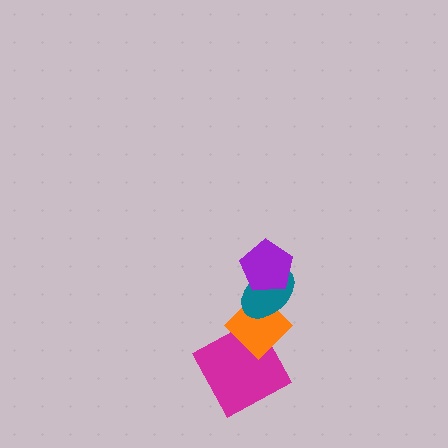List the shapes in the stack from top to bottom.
From top to bottom: the purple pentagon, the teal ellipse, the orange diamond, the magenta square.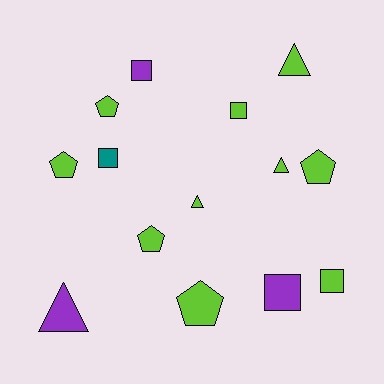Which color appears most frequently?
Lime, with 10 objects.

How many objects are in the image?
There are 14 objects.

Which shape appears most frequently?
Square, with 5 objects.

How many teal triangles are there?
There are no teal triangles.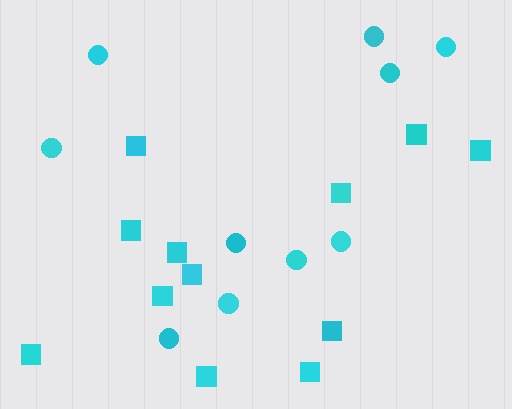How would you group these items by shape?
There are 2 groups: one group of circles (10) and one group of squares (12).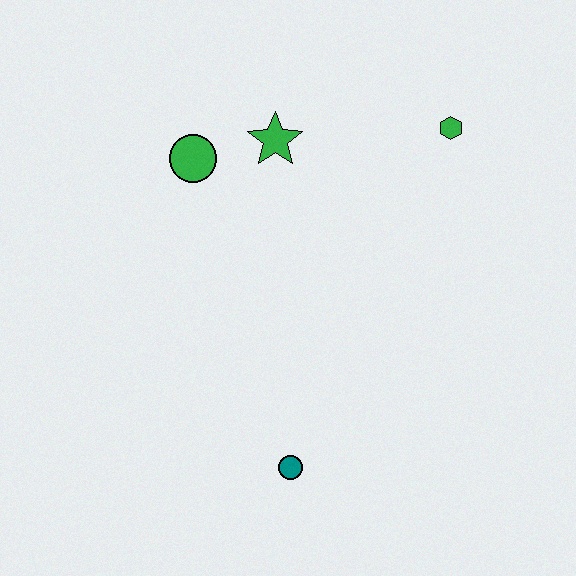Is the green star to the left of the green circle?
No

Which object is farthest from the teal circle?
The green hexagon is farthest from the teal circle.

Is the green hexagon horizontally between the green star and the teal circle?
No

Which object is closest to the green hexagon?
The green star is closest to the green hexagon.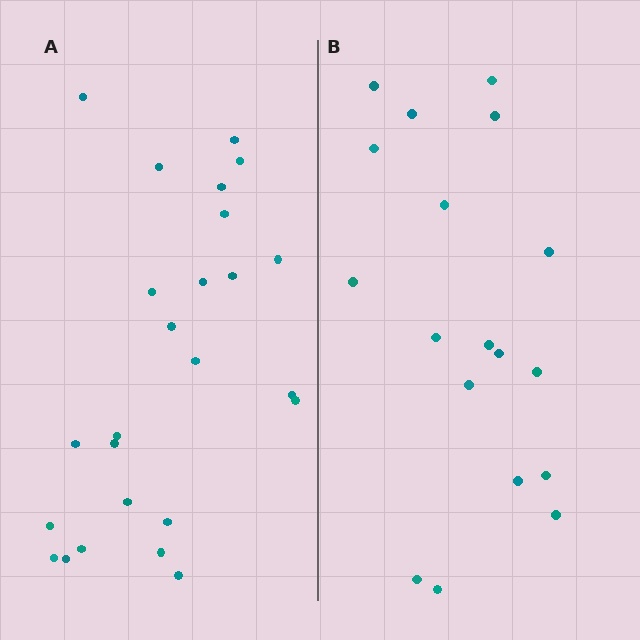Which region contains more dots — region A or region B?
Region A (the left region) has more dots.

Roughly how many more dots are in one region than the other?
Region A has roughly 8 or so more dots than region B.